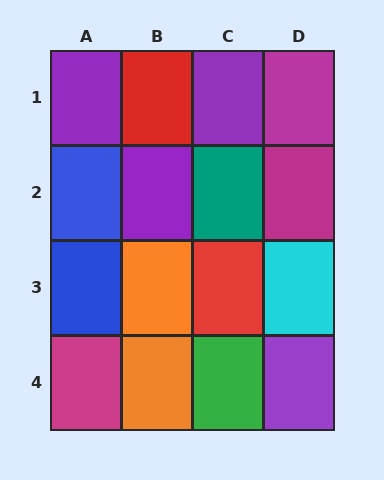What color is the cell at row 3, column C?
Red.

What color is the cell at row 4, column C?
Green.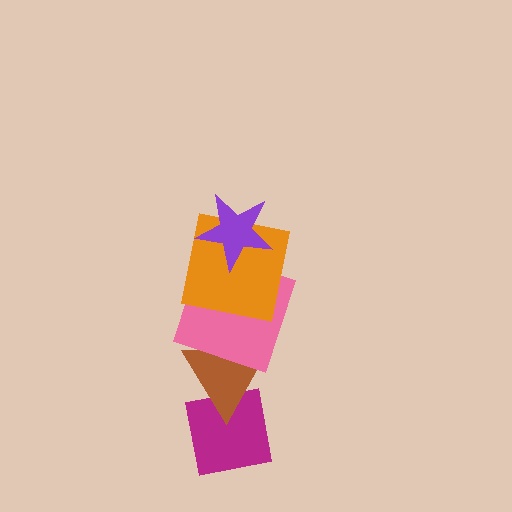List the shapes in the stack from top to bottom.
From top to bottom: the purple star, the orange square, the pink square, the brown triangle, the magenta square.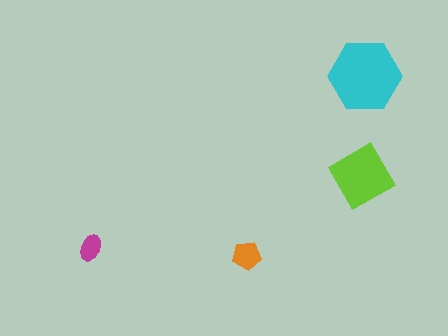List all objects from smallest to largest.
The magenta ellipse, the orange pentagon, the lime square, the cyan hexagon.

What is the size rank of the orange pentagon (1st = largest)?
3rd.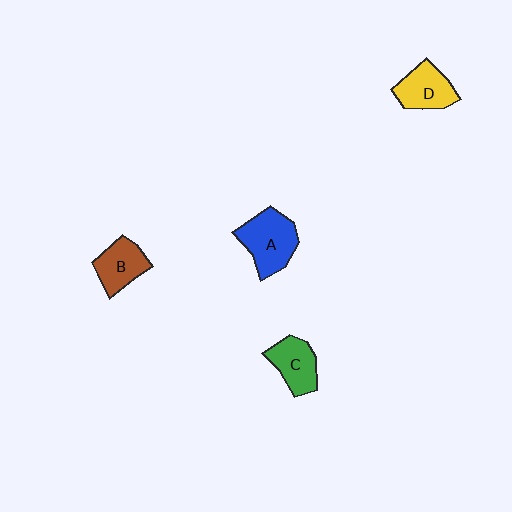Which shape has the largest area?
Shape A (blue).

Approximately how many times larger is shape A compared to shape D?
Approximately 1.3 times.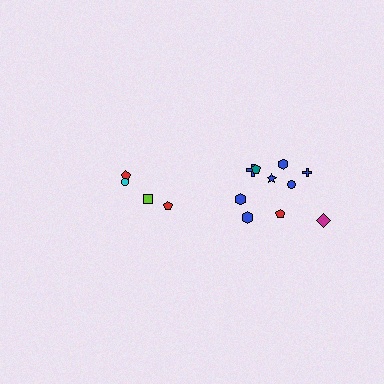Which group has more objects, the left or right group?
The right group.